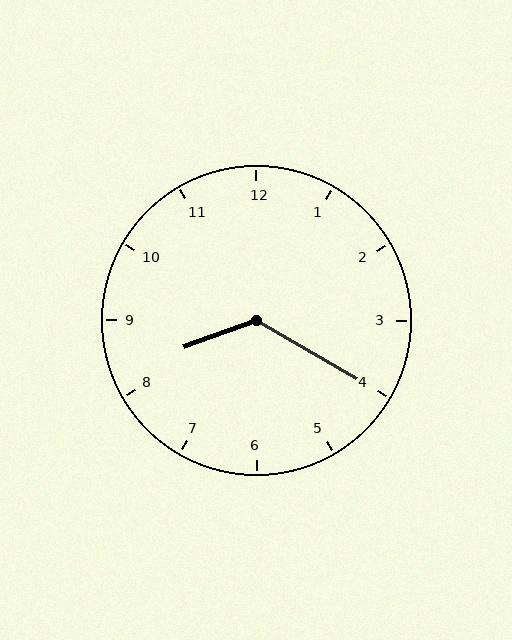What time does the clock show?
8:20.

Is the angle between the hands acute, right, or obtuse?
It is obtuse.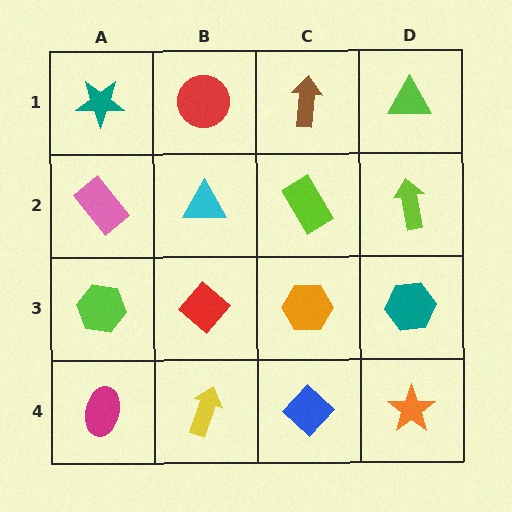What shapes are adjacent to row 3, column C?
A lime rectangle (row 2, column C), a blue diamond (row 4, column C), a red diamond (row 3, column B), a teal hexagon (row 3, column D).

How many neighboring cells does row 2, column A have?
3.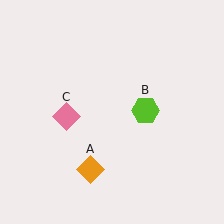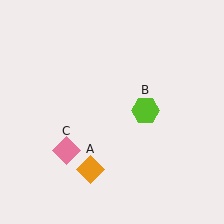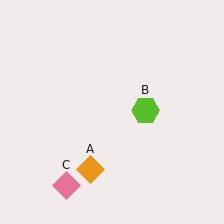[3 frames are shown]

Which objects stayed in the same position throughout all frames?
Orange diamond (object A) and lime hexagon (object B) remained stationary.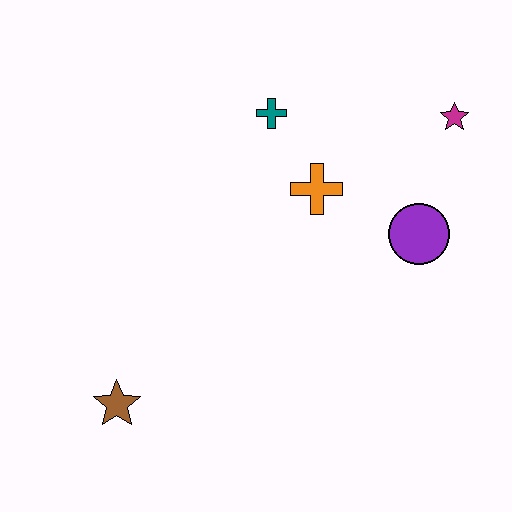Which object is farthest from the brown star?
The magenta star is farthest from the brown star.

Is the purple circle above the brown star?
Yes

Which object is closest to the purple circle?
The orange cross is closest to the purple circle.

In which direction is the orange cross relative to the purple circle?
The orange cross is to the left of the purple circle.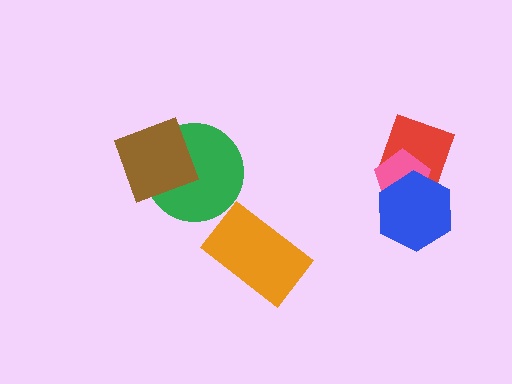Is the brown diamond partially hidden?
No, no other shape covers it.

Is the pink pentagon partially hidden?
Yes, it is partially covered by another shape.